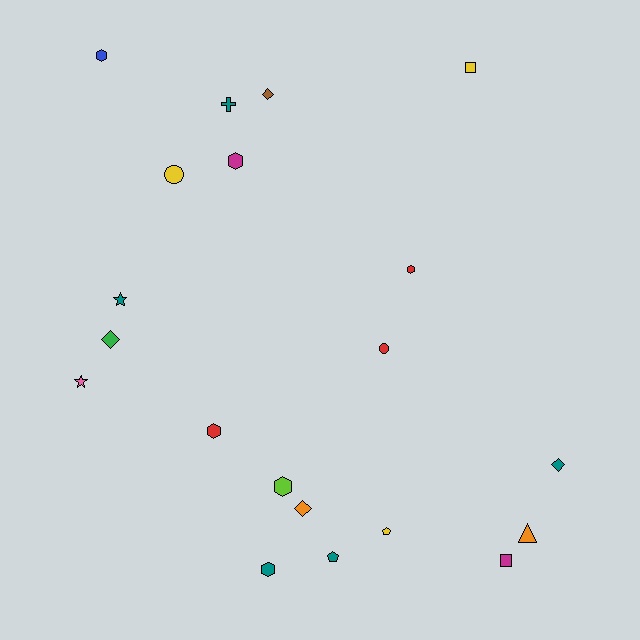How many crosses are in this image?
There is 1 cross.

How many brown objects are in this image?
There is 1 brown object.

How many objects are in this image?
There are 20 objects.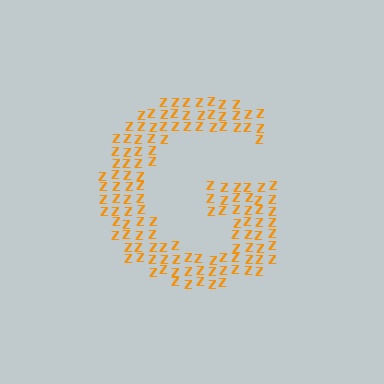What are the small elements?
The small elements are letter Z's.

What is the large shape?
The large shape is the letter G.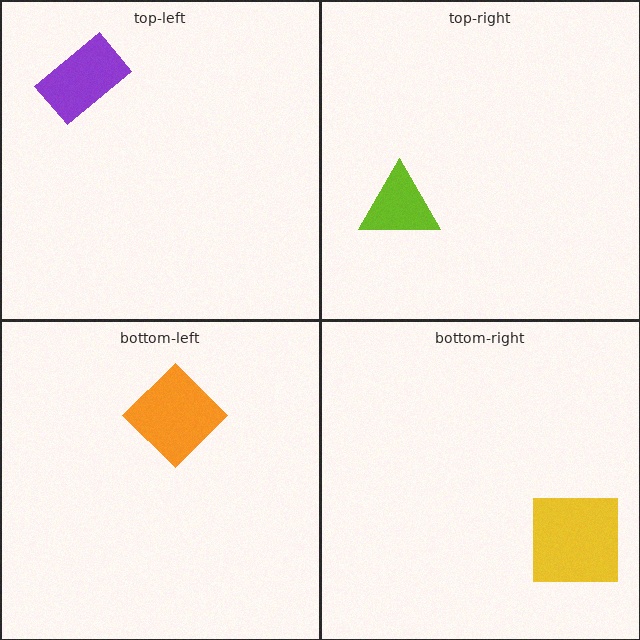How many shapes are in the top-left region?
1.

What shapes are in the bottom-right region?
The yellow square.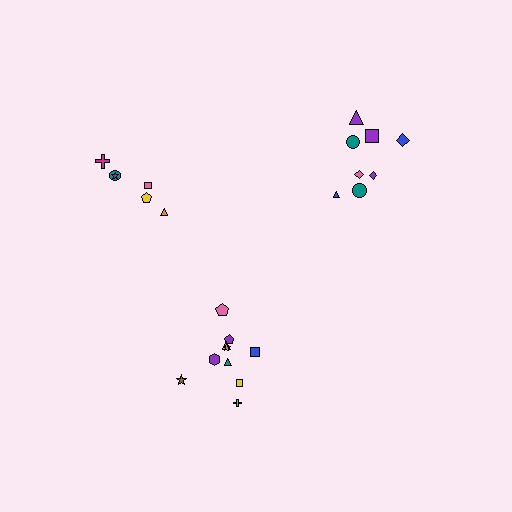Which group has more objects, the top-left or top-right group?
The top-right group.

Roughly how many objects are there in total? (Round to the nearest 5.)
Roughly 25 objects in total.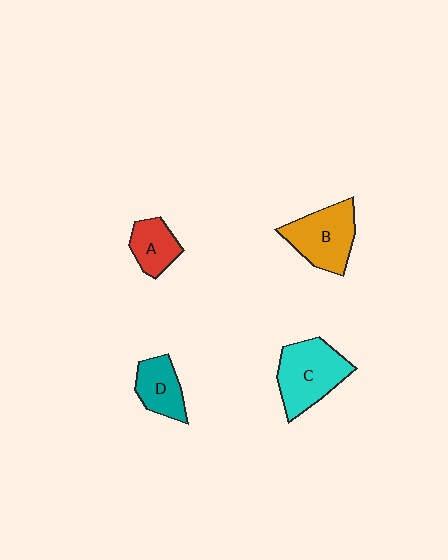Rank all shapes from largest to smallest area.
From largest to smallest: C (cyan), B (orange), D (teal), A (red).